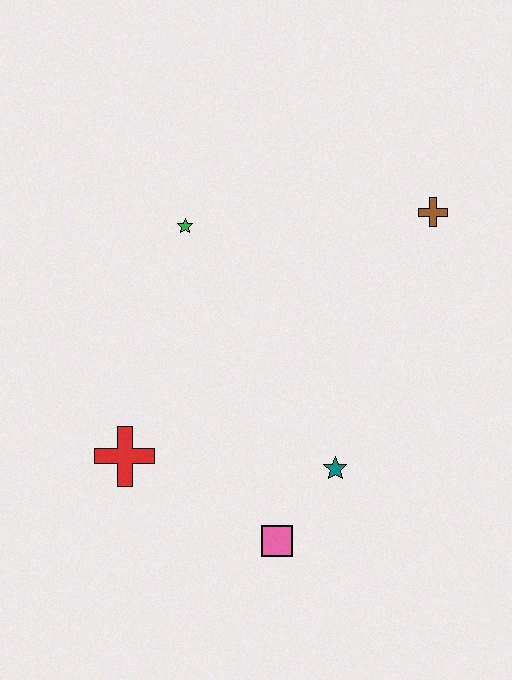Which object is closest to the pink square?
The teal star is closest to the pink square.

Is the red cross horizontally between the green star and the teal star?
No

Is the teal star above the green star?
No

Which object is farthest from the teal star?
The green star is farthest from the teal star.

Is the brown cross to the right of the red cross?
Yes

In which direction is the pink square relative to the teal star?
The pink square is below the teal star.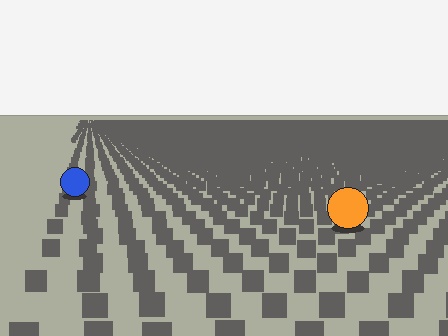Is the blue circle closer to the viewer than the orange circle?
No. The orange circle is closer — you can tell from the texture gradient: the ground texture is coarser near it.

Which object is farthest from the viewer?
The blue circle is farthest from the viewer. It appears smaller and the ground texture around it is denser.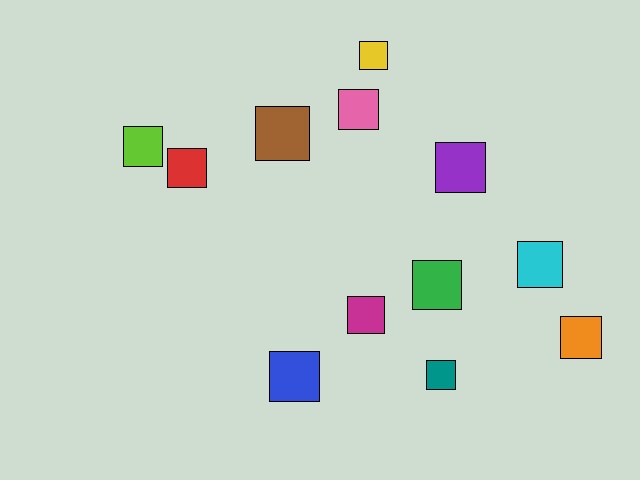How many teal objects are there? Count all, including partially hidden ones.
There is 1 teal object.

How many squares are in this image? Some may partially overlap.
There are 12 squares.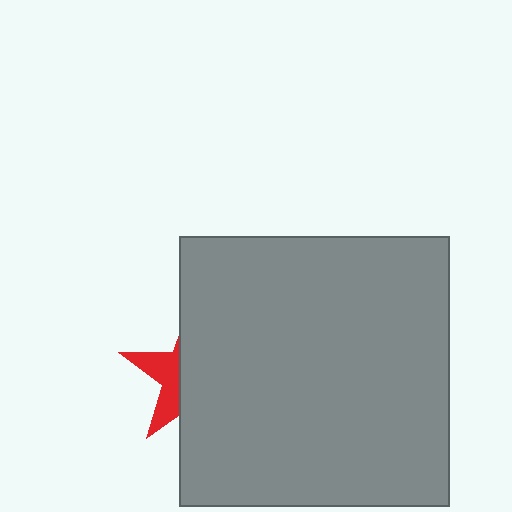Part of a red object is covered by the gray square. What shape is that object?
It is a star.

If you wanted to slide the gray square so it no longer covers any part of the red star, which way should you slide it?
Slide it right — that is the most direct way to separate the two shapes.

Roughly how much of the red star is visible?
A small part of it is visible (roughly 34%).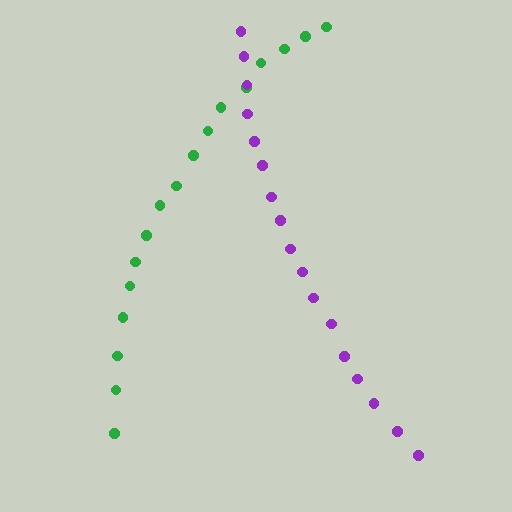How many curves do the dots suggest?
There are 2 distinct paths.